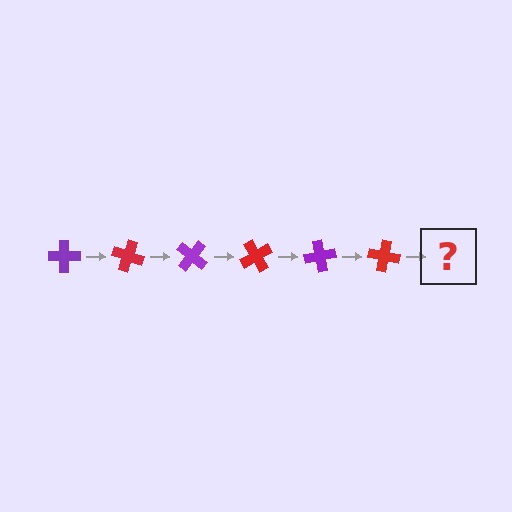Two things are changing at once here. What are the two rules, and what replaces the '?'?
The two rules are that it rotates 20 degrees each step and the color cycles through purple and red. The '?' should be a purple cross, rotated 120 degrees from the start.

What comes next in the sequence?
The next element should be a purple cross, rotated 120 degrees from the start.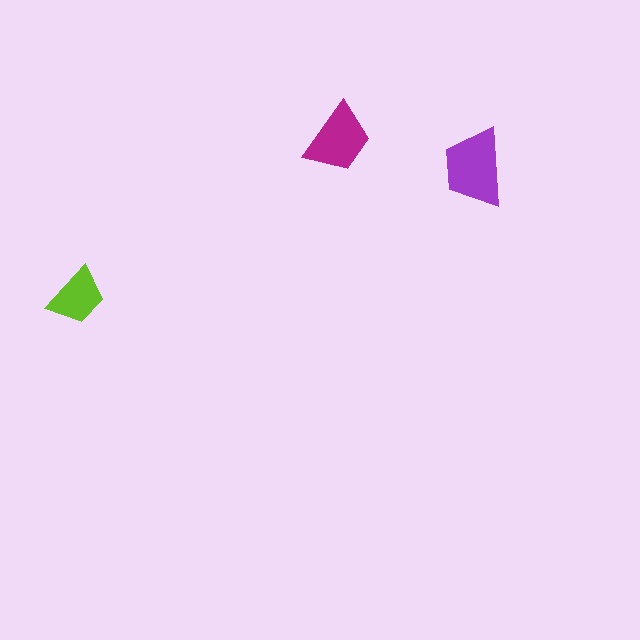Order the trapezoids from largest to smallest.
the purple one, the magenta one, the lime one.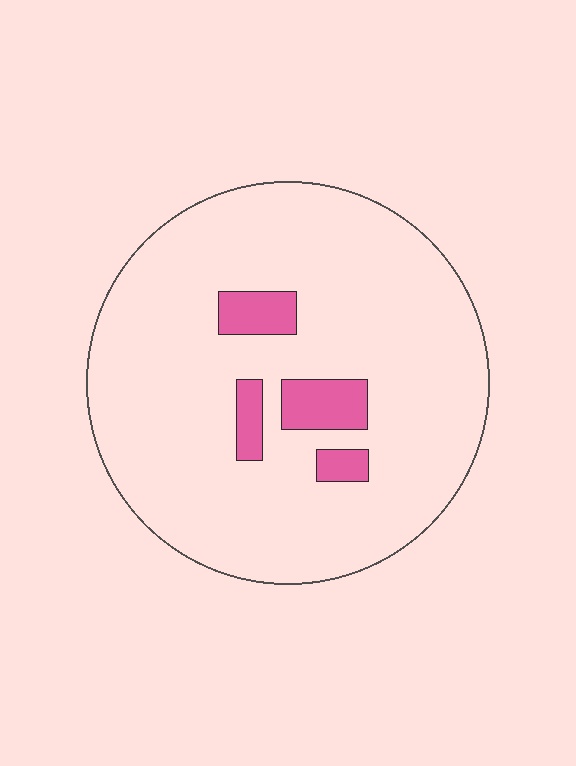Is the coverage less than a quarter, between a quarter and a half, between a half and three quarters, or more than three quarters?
Less than a quarter.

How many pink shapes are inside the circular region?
4.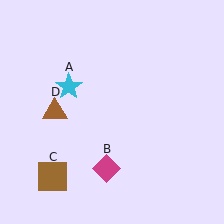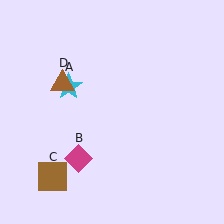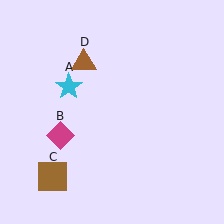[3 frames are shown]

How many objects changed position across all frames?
2 objects changed position: magenta diamond (object B), brown triangle (object D).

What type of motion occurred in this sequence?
The magenta diamond (object B), brown triangle (object D) rotated clockwise around the center of the scene.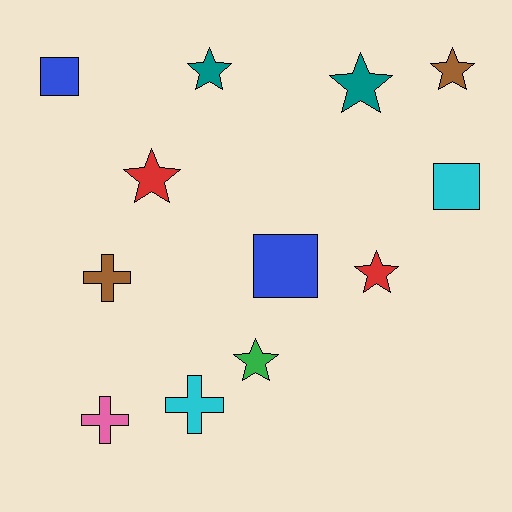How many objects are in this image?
There are 12 objects.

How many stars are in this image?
There are 6 stars.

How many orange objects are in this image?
There are no orange objects.